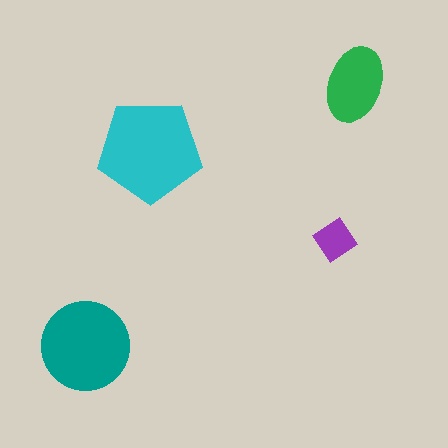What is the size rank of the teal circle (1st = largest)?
2nd.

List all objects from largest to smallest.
The cyan pentagon, the teal circle, the green ellipse, the purple diamond.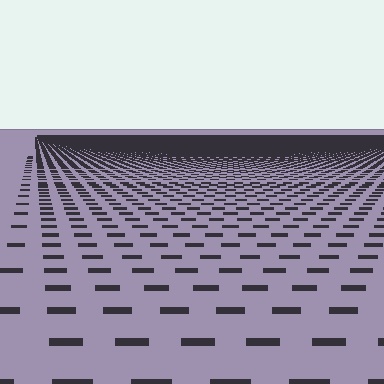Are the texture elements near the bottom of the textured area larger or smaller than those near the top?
Larger. Near the bottom, elements are closer to the viewer and appear at a bigger on-screen size.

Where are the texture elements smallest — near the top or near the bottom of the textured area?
Near the top.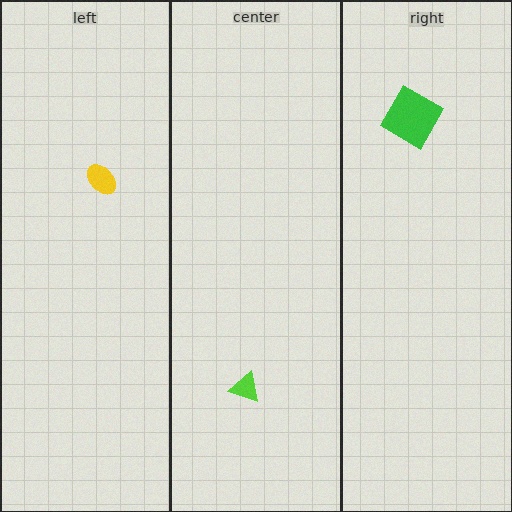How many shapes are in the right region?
1.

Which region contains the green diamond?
The right region.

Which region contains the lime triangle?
The center region.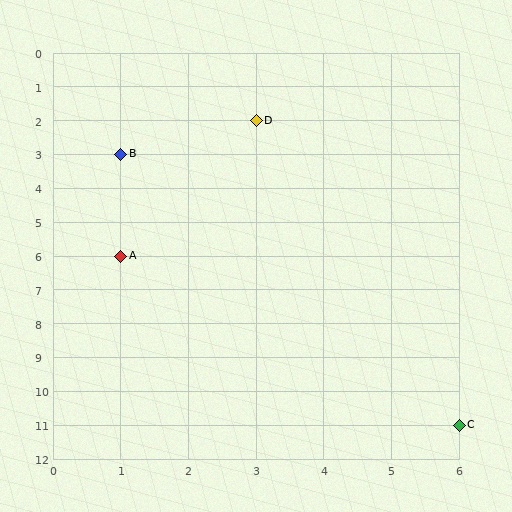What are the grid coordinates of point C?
Point C is at grid coordinates (6, 11).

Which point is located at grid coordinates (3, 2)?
Point D is at (3, 2).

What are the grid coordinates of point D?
Point D is at grid coordinates (3, 2).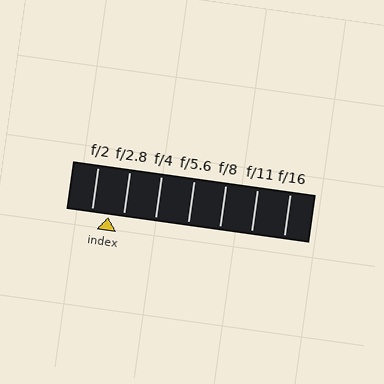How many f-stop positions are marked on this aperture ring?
There are 7 f-stop positions marked.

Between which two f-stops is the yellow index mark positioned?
The index mark is between f/2 and f/2.8.